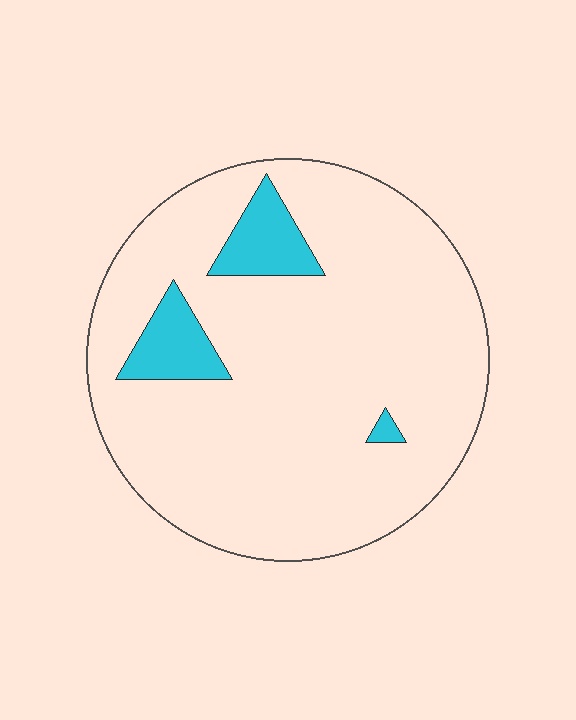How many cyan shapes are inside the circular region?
3.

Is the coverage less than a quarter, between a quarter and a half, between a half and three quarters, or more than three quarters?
Less than a quarter.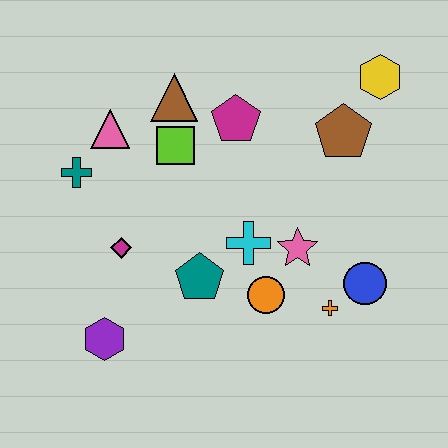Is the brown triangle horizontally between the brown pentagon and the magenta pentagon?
No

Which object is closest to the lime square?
The brown triangle is closest to the lime square.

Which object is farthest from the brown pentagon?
The purple hexagon is farthest from the brown pentagon.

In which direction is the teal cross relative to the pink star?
The teal cross is to the left of the pink star.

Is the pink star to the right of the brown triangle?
Yes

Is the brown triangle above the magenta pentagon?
Yes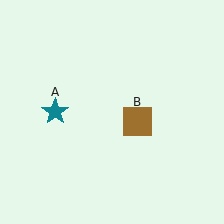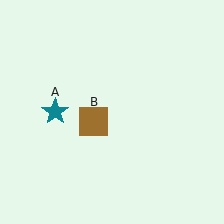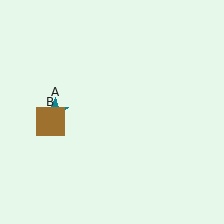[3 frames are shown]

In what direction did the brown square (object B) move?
The brown square (object B) moved left.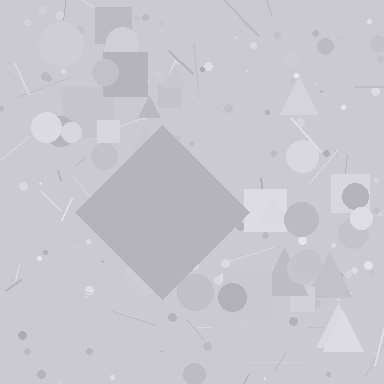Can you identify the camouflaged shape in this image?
The camouflaged shape is a diamond.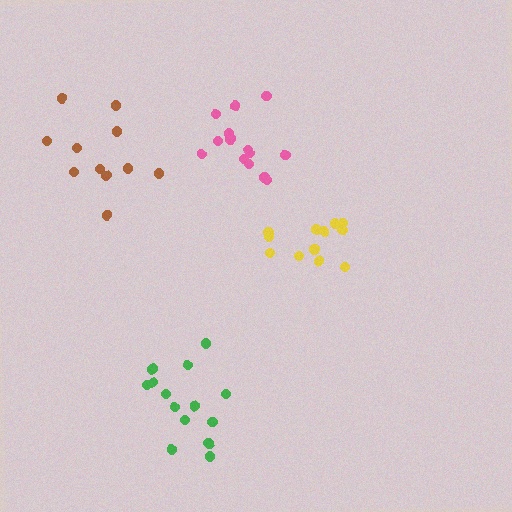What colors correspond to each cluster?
The clusters are colored: pink, yellow, green, brown.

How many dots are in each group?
Group 1: 14 dots, Group 2: 12 dots, Group 3: 14 dots, Group 4: 11 dots (51 total).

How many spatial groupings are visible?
There are 4 spatial groupings.